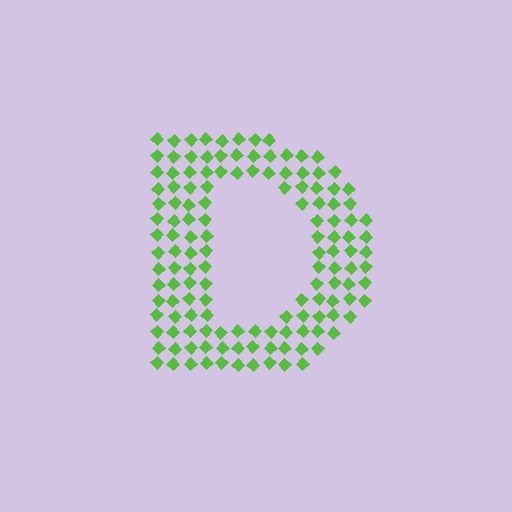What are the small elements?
The small elements are diamonds.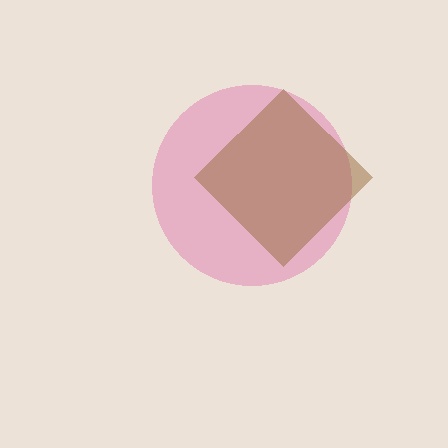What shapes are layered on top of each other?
The layered shapes are: a pink circle, a brown diamond.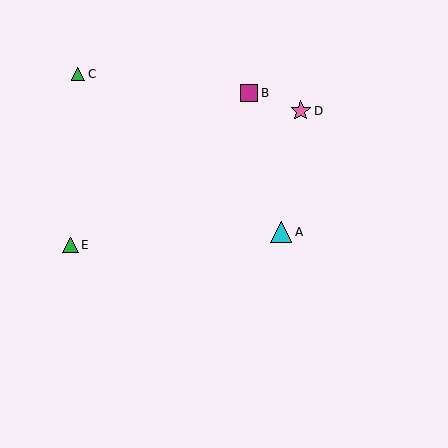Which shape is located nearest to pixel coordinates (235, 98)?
The magenta square (labeled B) at (249, 93) is nearest to that location.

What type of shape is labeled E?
Shape E is a green triangle.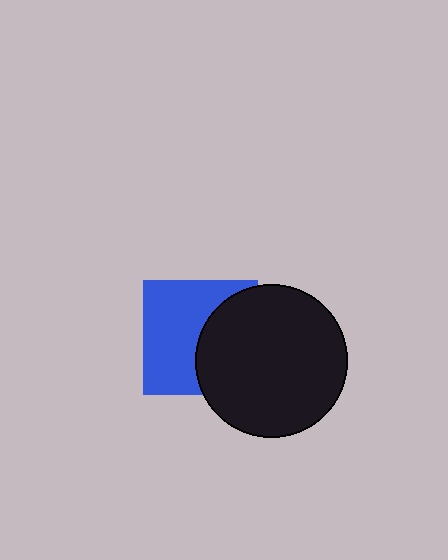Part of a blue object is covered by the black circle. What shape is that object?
It is a square.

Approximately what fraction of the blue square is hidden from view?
Roughly 42% of the blue square is hidden behind the black circle.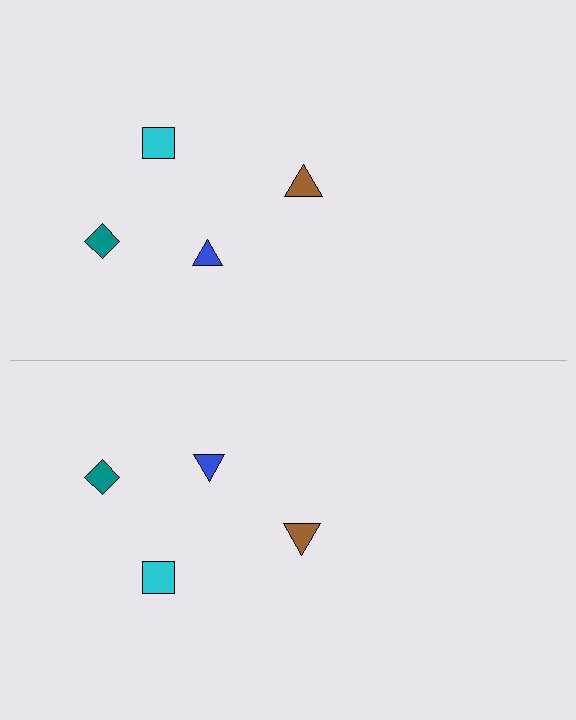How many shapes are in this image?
There are 8 shapes in this image.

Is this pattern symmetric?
Yes, this pattern has bilateral (reflection) symmetry.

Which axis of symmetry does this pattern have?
The pattern has a horizontal axis of symmetry running through the center of the image.